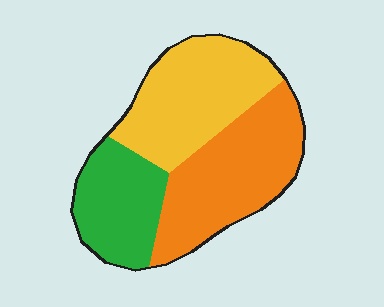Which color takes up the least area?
Green, at roughly 25%.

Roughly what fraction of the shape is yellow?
Yellow takes up about three eighths (3/8) of the shape.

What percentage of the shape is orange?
Orange covers roughly 40% of the shape.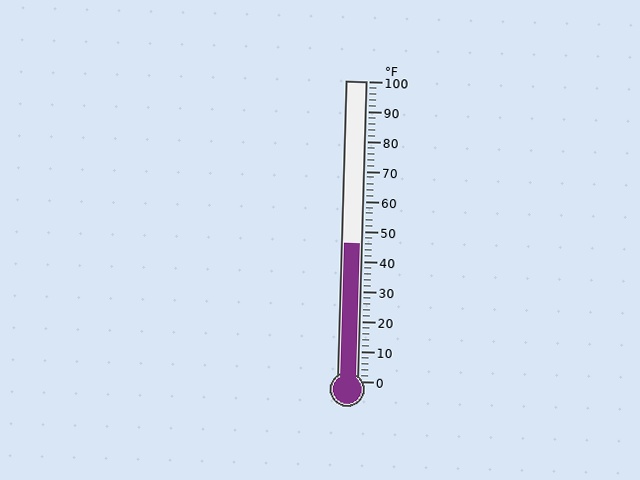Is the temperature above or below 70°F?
The temperature is below 70°F.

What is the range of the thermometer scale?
The thermometer scale ranges from 0°F to 100°F.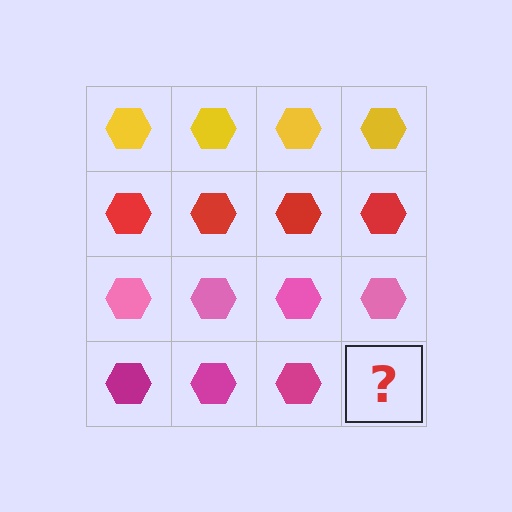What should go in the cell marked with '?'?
The missing cell should contain a magenta hexagon.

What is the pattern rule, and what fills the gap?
The rule is that each row has a consistent color. The gap should be filled with a magenta hexagon.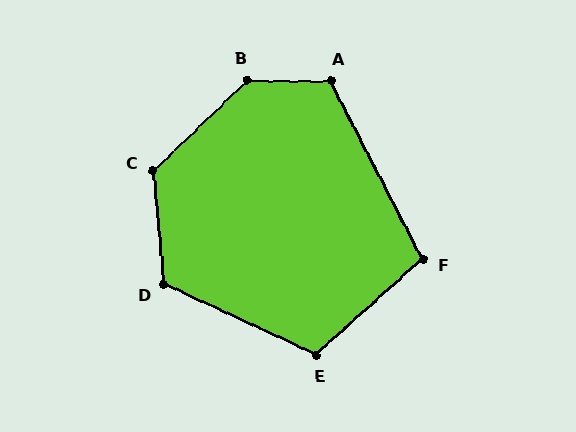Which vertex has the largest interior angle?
B, at approximately 135 degrees.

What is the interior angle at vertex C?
Approximately 129 degrees (obtuse).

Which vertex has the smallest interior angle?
F, at approximately 104 degrees.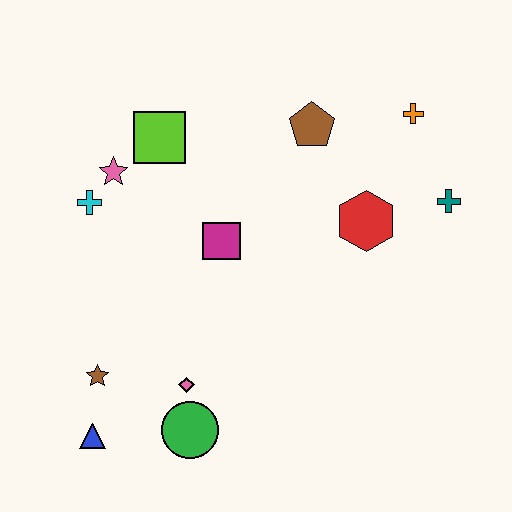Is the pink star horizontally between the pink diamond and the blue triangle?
Yes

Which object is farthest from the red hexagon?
The blue triangle is farthest from the red hexagon.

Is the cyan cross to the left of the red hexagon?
Yes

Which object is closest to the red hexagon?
The teal cross is closest to the red hexagon.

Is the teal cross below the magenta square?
No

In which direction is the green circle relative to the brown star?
The green circle is to the right of the brown star.